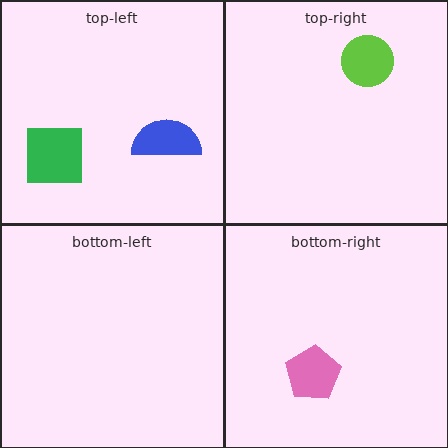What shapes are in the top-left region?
The green square, the blue semicircle.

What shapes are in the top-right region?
The lime circle.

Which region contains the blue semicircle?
The top-left region.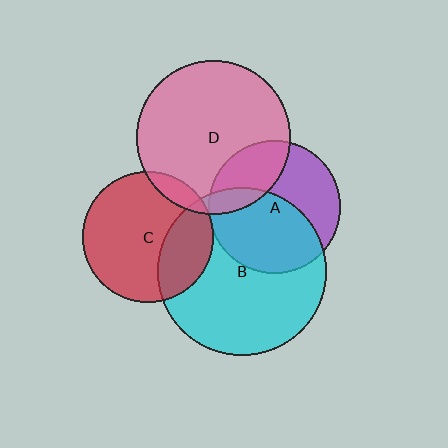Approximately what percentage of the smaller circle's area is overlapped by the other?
Approximately 30%.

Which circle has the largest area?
Circle B (cyan).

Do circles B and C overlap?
Yes.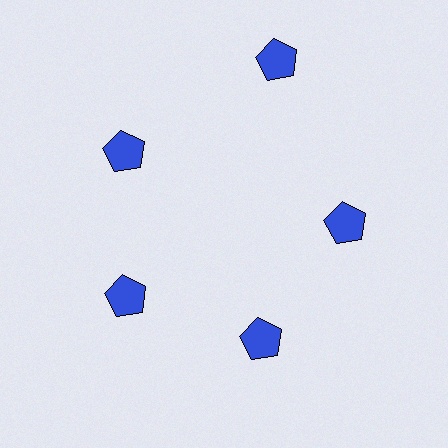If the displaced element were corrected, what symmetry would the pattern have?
It would have 5-fold rotational symmetry — the pattern would map onto itself every 72 degrees.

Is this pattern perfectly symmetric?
No. The 5 blue pentagons are arranged in a ring, but one element near the 1 o'clock position is pushed outward from the center, breaking the 5-fold rotational symmetry.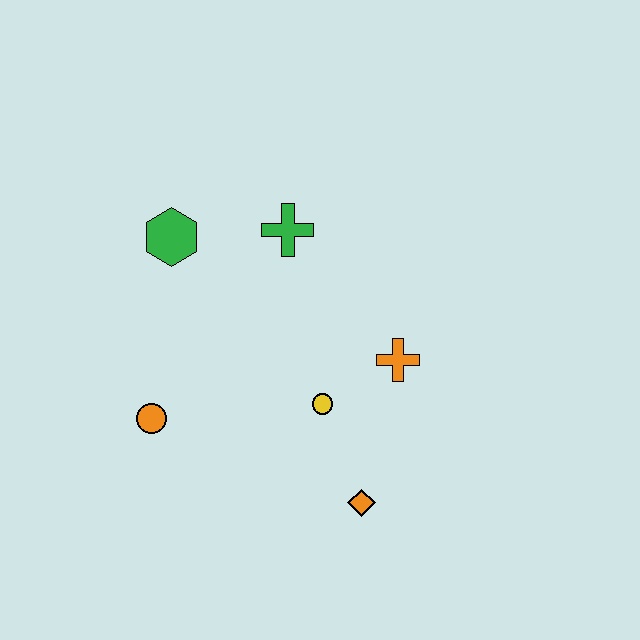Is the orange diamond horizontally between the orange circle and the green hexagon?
No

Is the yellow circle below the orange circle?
No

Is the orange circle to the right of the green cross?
No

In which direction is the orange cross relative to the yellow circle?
The orange cross is to the right of the yellow circle.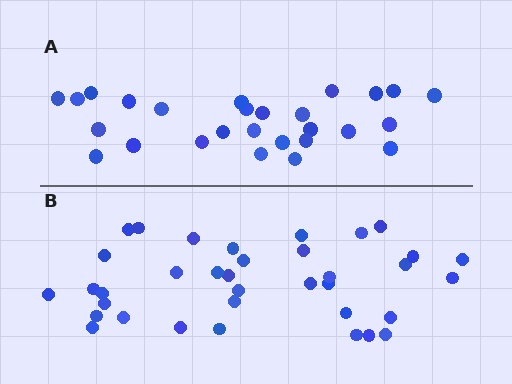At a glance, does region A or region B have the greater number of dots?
Region B (the bottom region) has more dots.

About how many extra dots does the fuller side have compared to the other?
Region B has roughly 8 or so more dots than region A.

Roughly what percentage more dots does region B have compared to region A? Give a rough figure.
About 35% more.